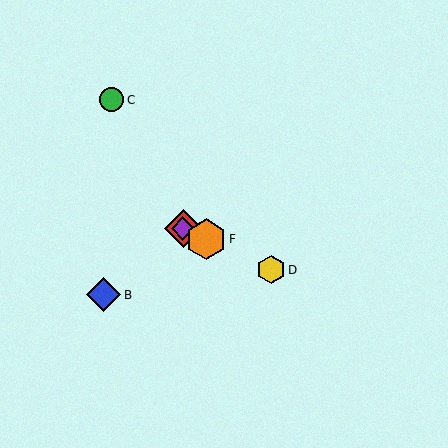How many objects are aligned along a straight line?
4 objects (A, D, E, F) are aligned along a straight line.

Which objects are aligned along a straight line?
Objects A, D, E, F are aligned along a straight line.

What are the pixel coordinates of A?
Object A is at (183, 229).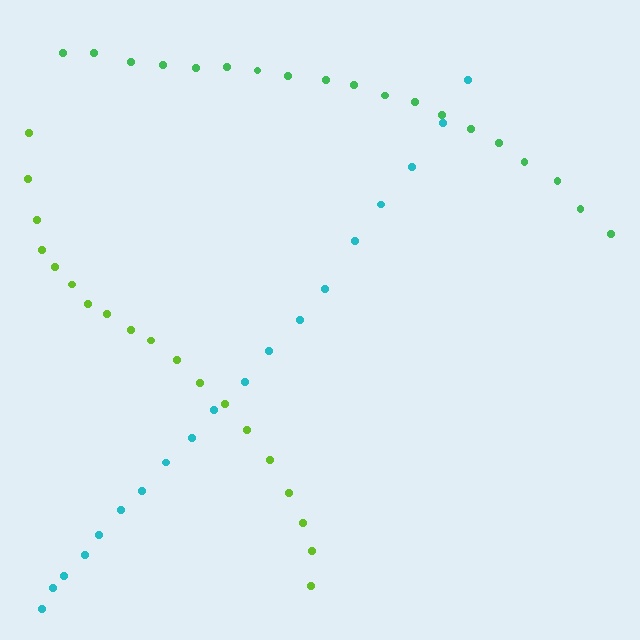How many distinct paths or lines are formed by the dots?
There are 3 distinct paths.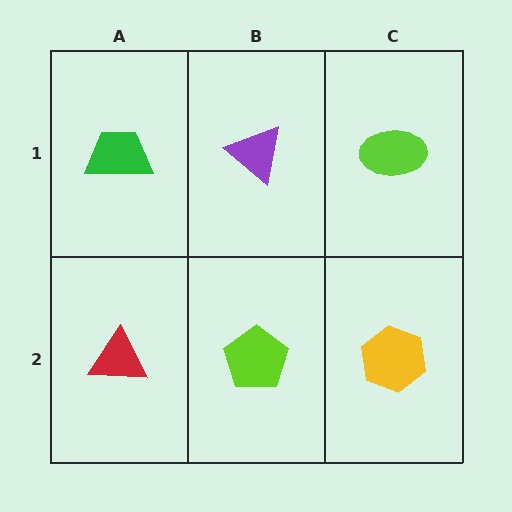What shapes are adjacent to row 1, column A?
A red triangle (row 2, column A), a purple triangle (row 1, column B).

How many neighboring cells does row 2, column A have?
2.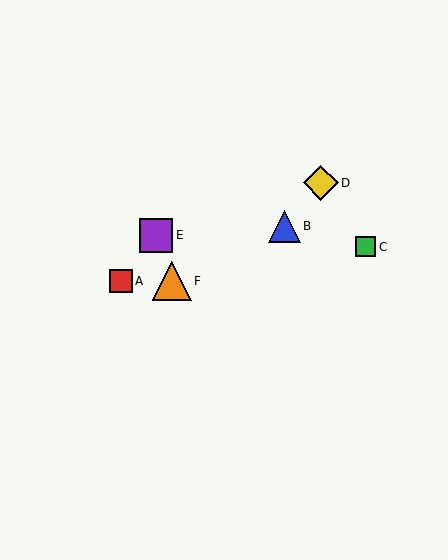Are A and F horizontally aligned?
Yes, both are at y≈281.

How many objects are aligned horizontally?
2 objects (A, F) are aligned horizontally.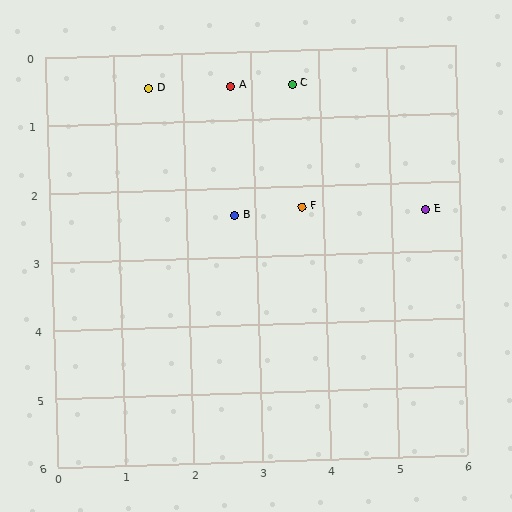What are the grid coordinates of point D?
Point D is at approximately (1.5, 0.5).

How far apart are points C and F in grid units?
Points C and F are about 1.8 grid units apart.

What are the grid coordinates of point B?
Point B is at approximately (2.7, 2.4).